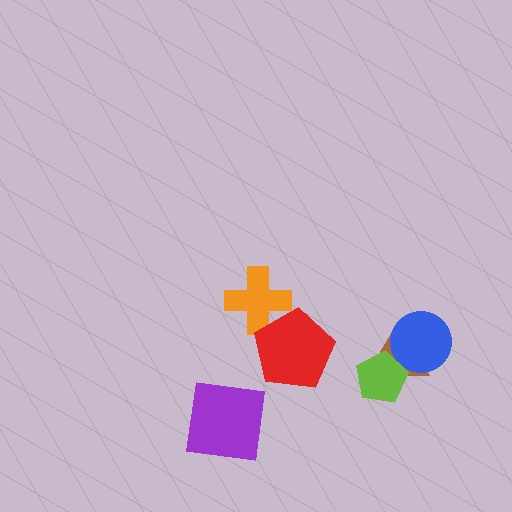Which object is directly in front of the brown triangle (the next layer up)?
The blue circle is directly in front of the brown triangle.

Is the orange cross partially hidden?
Yes, it is partially covered by another shape.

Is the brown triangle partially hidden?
Yes, it is partially covered by another shape.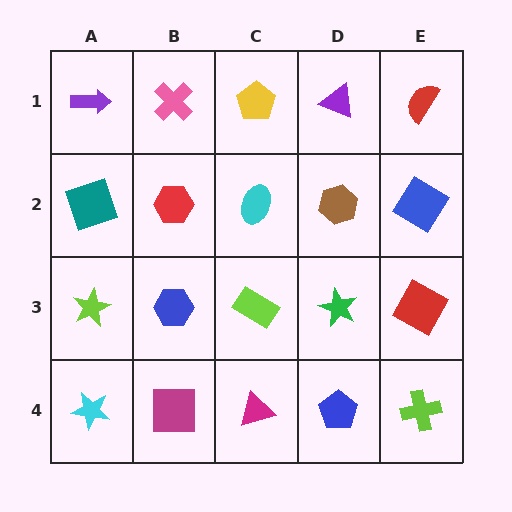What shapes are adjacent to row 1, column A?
A teal square (row 2, column A), a pink cross (row 1, column B).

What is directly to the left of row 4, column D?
A magenta triangle.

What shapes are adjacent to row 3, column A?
A teal square (row 2, column A), a cyan star (row 4, column A), a blue hexagon (row 3, column B).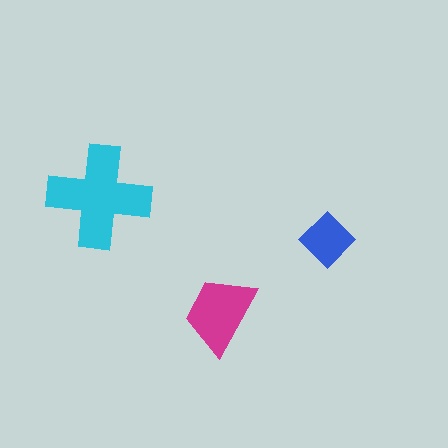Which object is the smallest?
The blue diamond.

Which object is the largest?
The cyan cross.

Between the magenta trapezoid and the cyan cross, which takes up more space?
The cyan cross.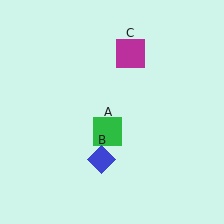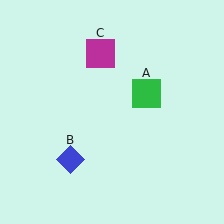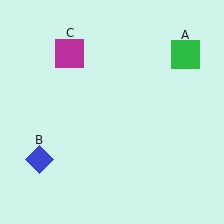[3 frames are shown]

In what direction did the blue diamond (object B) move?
The blue diamond (object B) moved left.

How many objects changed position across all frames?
3 objects changed position: green square (object A), blue diamond (object B), magenta square (object C).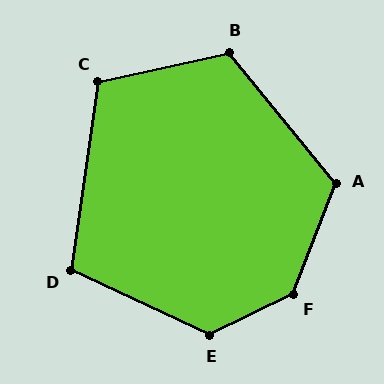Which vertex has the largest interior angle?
F, at approximately 137 degrees.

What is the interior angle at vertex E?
Approximately 129 degrees (obtuse).